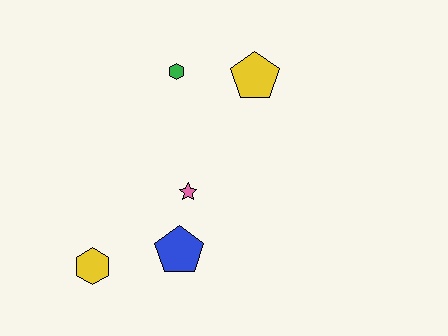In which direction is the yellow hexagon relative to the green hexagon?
The yellow hexagon is below the green hexagon.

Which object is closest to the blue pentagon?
The pink star is closest to the blue pentagon.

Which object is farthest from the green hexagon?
The yellow hexagon is farthest from the green hexagon.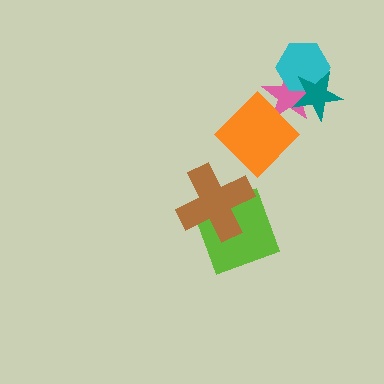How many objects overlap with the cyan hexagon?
2 objects overlap with the cyan hexagon.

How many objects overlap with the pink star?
3 objects overlap with the pink star.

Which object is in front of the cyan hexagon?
The teal star is in front of the cyan hexagon.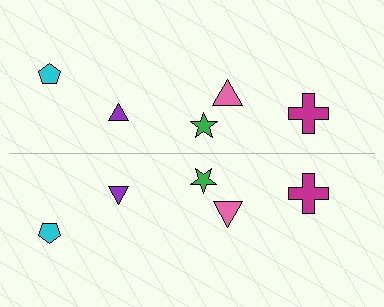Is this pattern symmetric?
Yes, this pattern has bilateral (reflection) symmetry.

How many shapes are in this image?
There are 10 shapes in this image.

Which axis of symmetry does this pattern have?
The pattern has a horizontal axis of symmetry running through the center of the image.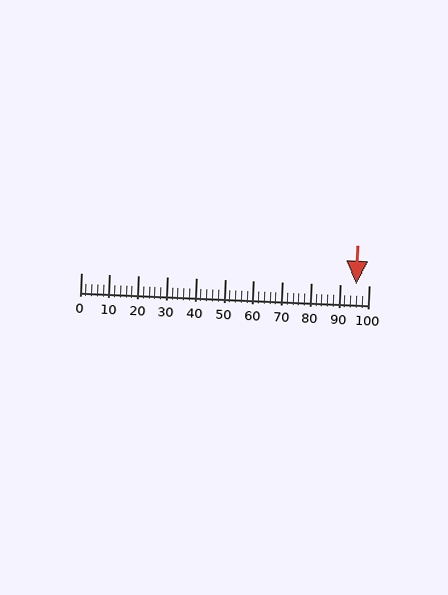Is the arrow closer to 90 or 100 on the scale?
The arrow is closer to 100.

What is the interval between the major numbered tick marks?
The major tick marks are spaced 10 units apart.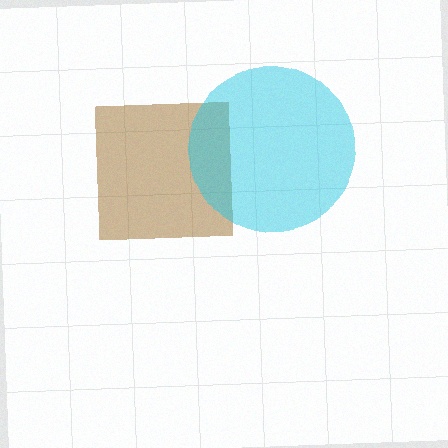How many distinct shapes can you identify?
There are 2 distinct shapes: a brown square, a cyan circle.